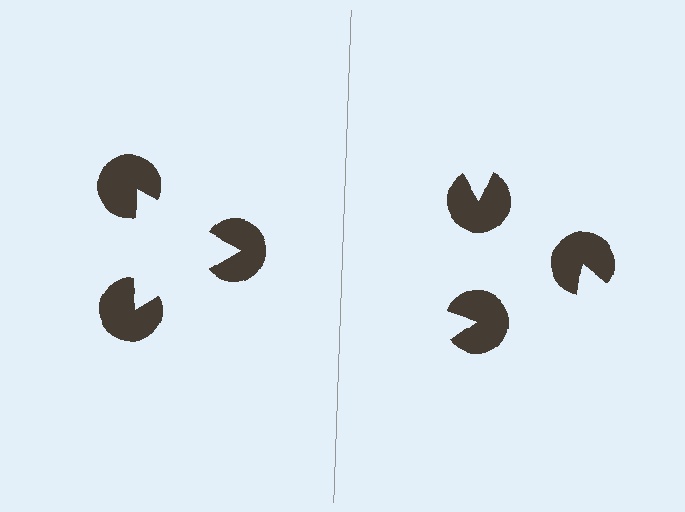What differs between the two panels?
The pac-man discs are positioned identically on both sides; only the wedge orientations differ. On the left they align to a triangle; on the right they are misaligned.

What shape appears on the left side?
An illusory triangle.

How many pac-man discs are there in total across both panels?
6 — 3 on each side.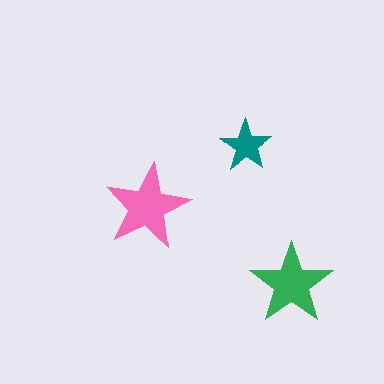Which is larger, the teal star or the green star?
The green one.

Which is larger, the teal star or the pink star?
The pink one.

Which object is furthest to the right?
The green star is rightmost.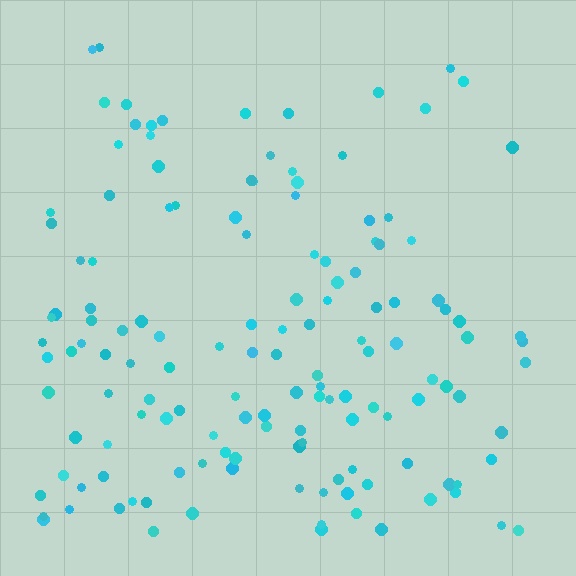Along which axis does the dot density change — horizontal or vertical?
Vertical.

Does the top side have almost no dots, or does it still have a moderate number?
Still a moderate number, just noticeably fewer than the bottom.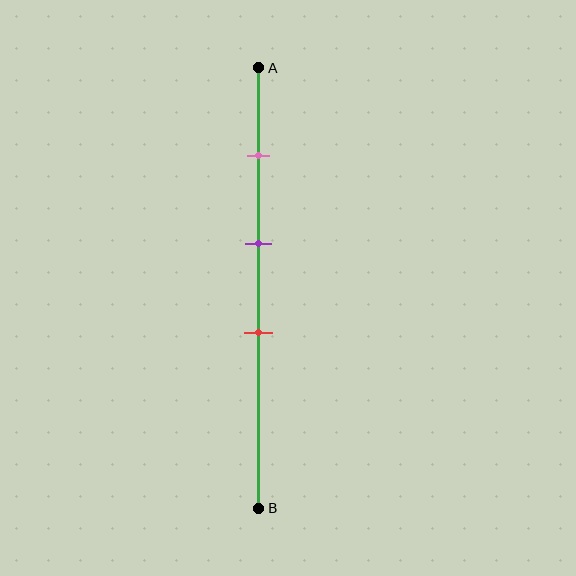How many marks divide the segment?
There are 3 marks dividing the segment.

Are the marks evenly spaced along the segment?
Yes, the marks are approximately evenly spaced.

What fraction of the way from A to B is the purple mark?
The purple mark is approximately 40% (0.4) of the way from A to B.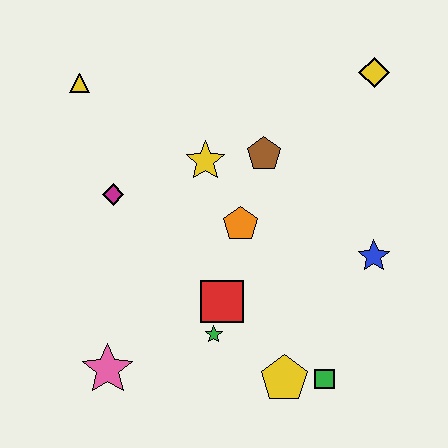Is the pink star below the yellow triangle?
Yes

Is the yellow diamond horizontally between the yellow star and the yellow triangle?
No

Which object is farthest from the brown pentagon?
The pink star is farthest from the brown pentagon.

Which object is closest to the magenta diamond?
The yellow star is closest to the magenta diamond.